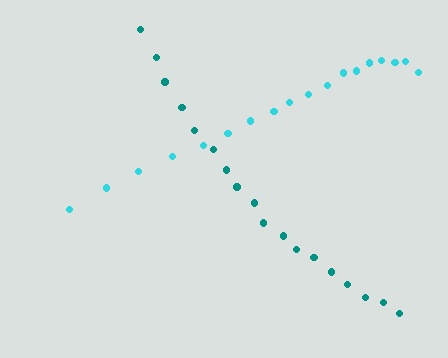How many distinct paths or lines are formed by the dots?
There are 2 distinct paths.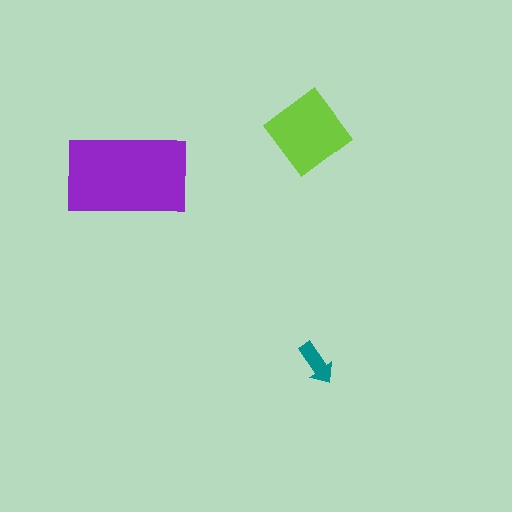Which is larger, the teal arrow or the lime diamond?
The lime diamond.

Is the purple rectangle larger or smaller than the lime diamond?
Larger.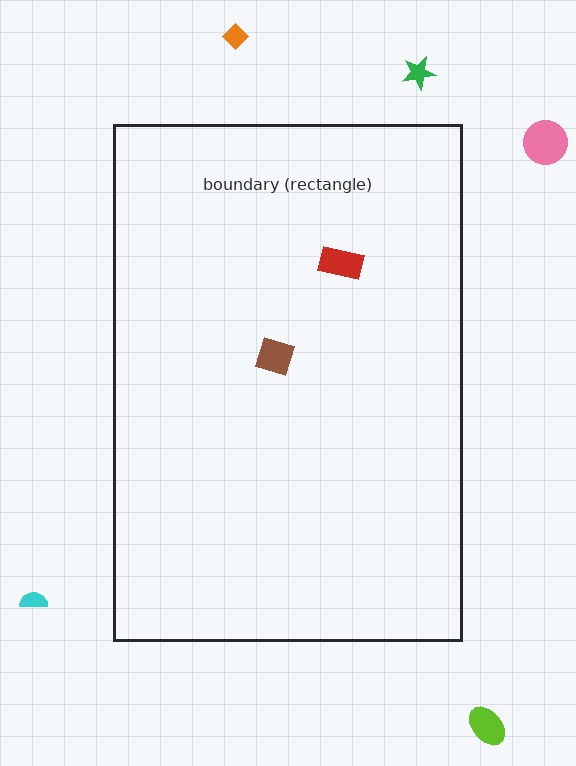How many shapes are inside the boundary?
2 inside, 5 outside.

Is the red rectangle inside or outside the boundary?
Inside.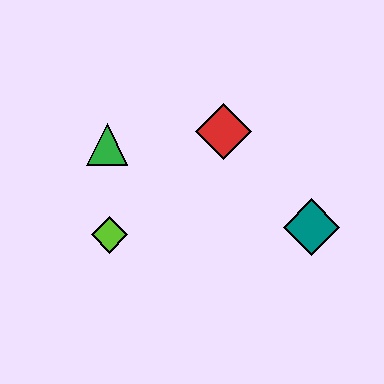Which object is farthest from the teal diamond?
The green triangle is farthest from the teal diamond.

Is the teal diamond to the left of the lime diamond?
No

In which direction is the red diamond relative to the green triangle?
The red diamond is to the right of the green triangle.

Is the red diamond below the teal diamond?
No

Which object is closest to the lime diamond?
The green triangle is closest to the lime diamond.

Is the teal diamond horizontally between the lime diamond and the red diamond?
No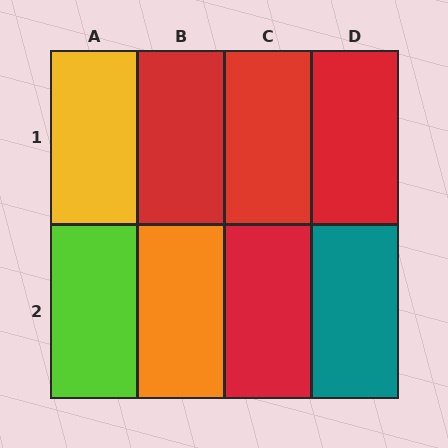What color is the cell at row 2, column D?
Teal.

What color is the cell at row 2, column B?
Orange.